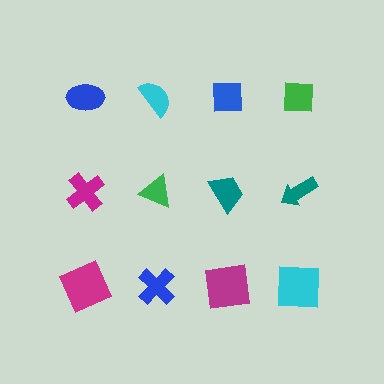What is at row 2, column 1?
A magenta cross.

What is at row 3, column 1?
A magenta square.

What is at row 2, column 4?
A teal arrow.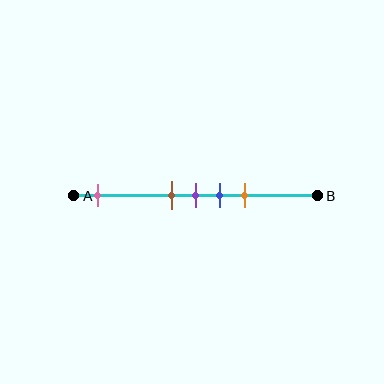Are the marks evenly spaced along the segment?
No, the marks are not evenly spaced.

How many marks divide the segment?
There are 5 marks dividing the segment.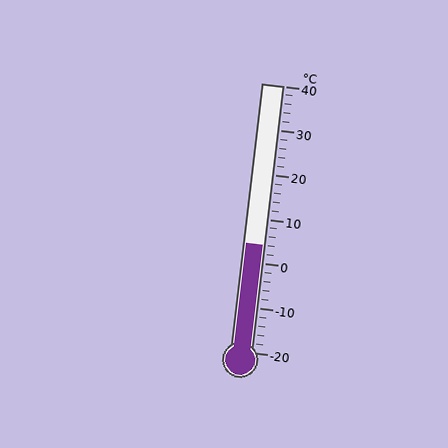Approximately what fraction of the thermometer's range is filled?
The thermometer is filled to approximately 40% of its range.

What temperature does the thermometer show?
The thermometer shows approximately 4°C.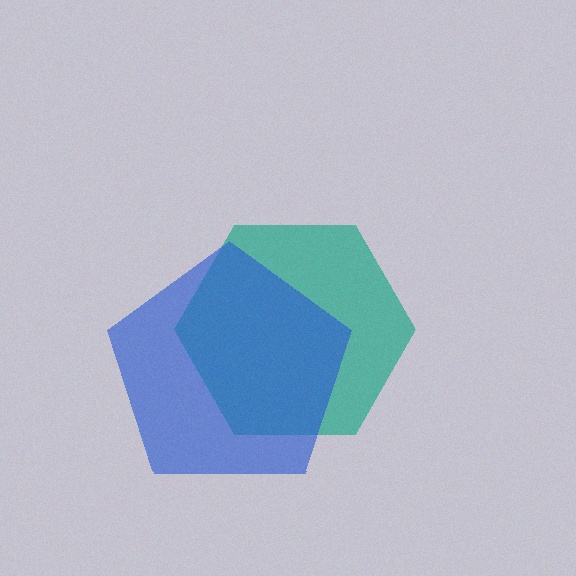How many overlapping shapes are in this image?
There are 2 overlapping shapes in the image.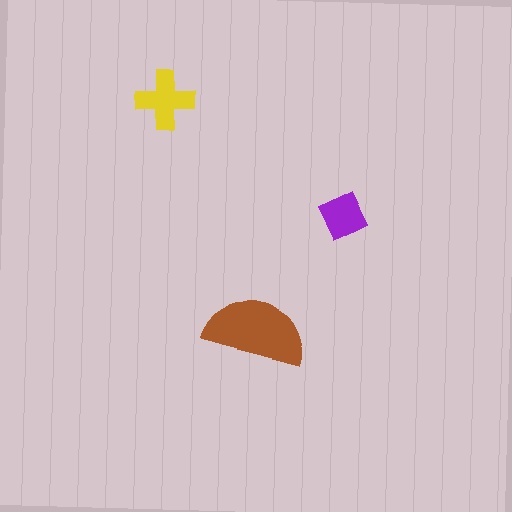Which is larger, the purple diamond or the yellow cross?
The yellow cross.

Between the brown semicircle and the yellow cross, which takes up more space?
The brown semicircle.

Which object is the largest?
The brown semicircle.